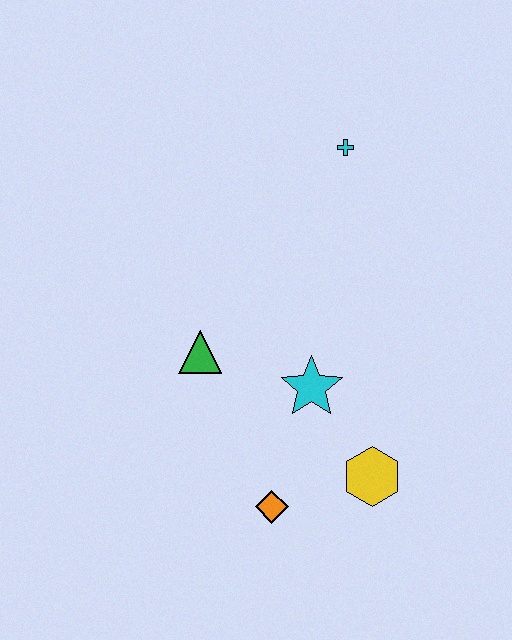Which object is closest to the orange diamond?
The yellow hexagon is closest to the orange diamond.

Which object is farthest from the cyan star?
The cyan cross is farthest from the cyan star.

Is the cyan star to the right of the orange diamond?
Yes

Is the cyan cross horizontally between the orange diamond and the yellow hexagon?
Yes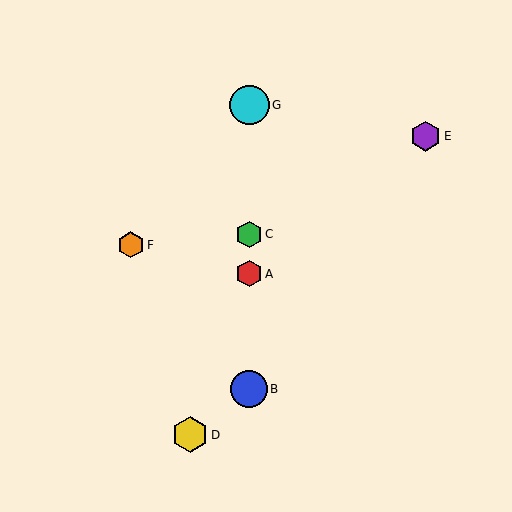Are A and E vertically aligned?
No, A is at x≈249 and E is at x≈426.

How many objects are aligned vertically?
4 objects (A, B, C, G) are aligned vertically.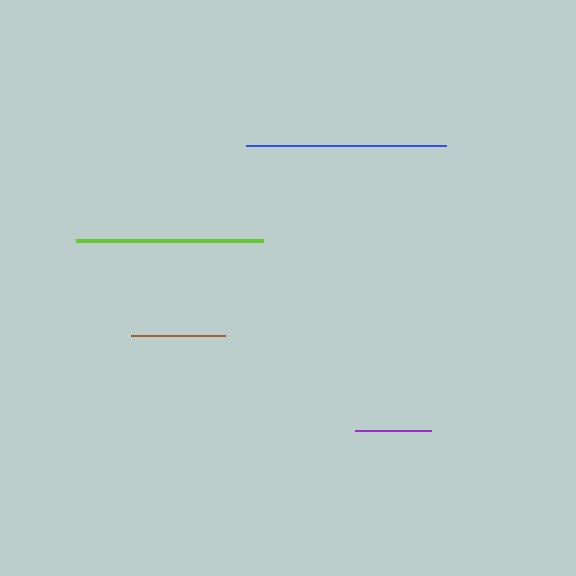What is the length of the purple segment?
The purple segment is approximately 76 pixels long.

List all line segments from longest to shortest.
From longest to shortest: blue, lime, brown, purple.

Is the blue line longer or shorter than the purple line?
The blue line is longer than the purple line.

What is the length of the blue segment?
The blue segment is approximately 201 pixels long.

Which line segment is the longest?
The blue line is the longest at approximately 201 pixels.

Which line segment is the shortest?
The purple line is the shortest at approximately 76 pixels.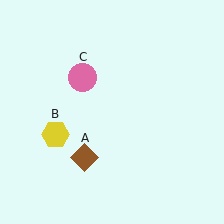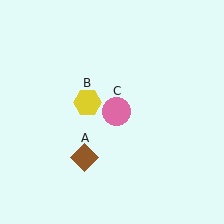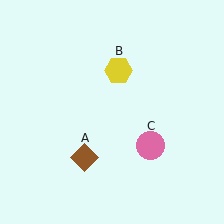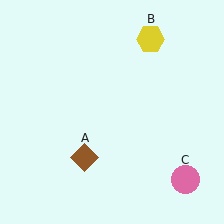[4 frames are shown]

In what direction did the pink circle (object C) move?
The pink circle (object C) moved down and to the right.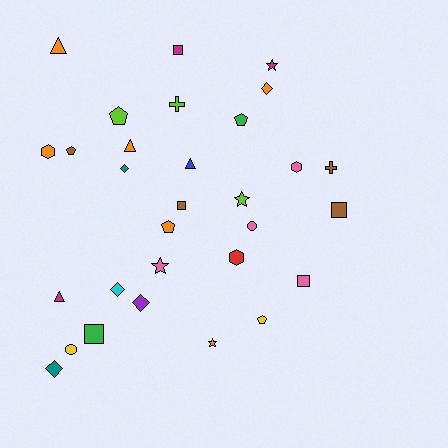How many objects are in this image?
There are 30 objects.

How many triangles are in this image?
There are 4 triangles.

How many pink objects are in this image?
There are 4 pink objects.